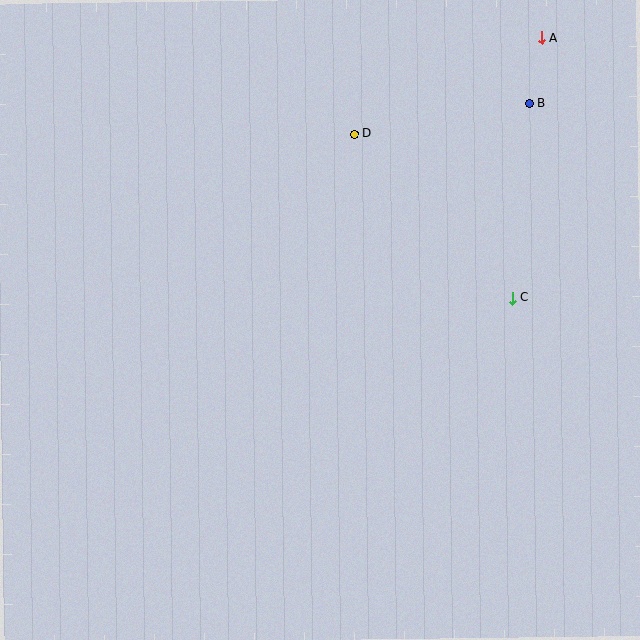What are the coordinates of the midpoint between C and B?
The midpoint between C and B is at (521, 201).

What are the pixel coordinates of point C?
Point C is at (512, 298).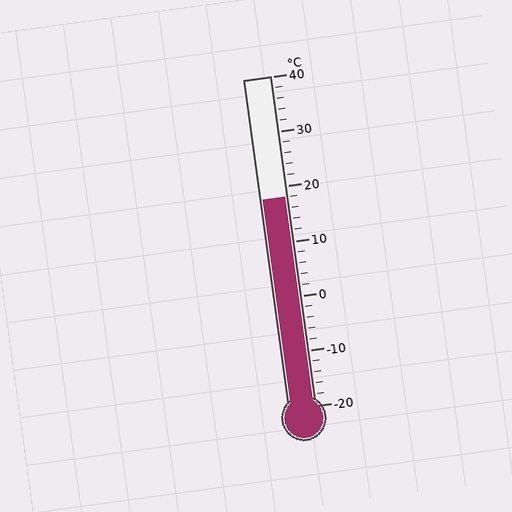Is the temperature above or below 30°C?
The temperature is below 30°C.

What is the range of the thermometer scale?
The thermometer scale ranges from -20°C to 40°C.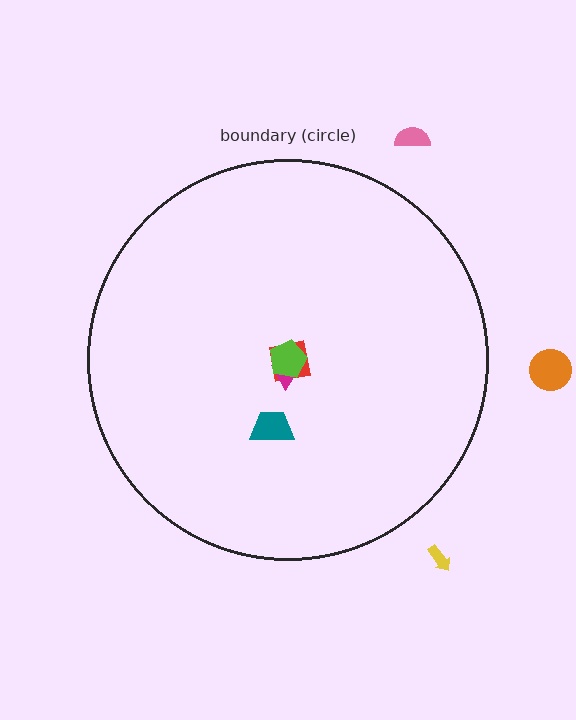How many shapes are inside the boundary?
4 inside, 3 outside.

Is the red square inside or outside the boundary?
Inside.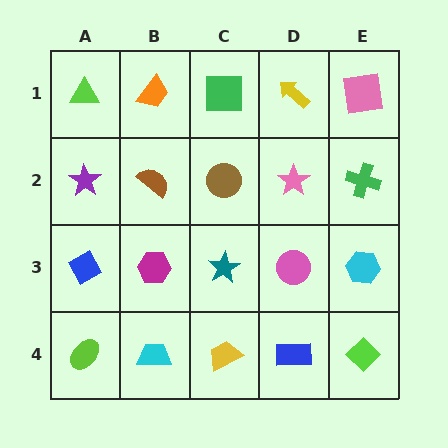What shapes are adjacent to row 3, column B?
A brown semicircle (row 2, column B), a cyan trapezoid (row 4, column B), a blue diamond (row 3, column A), a teal star (row 3, column C).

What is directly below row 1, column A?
A purple star.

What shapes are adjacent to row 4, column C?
A teal star (row 3, column C), a cyan trapezoid (row 4, column B), a blue rectangle (row 4, column D).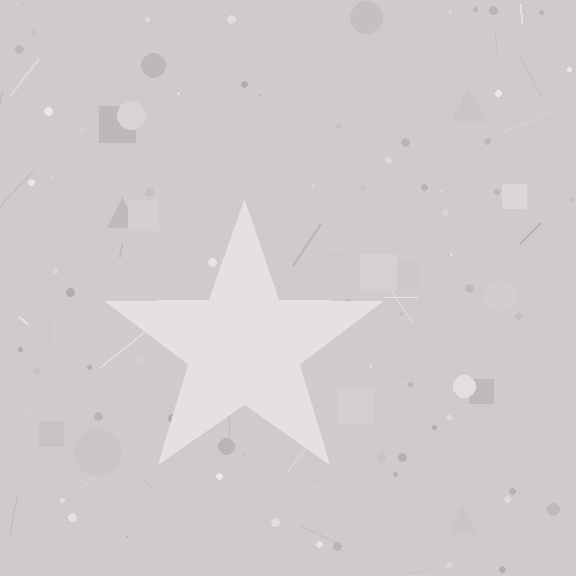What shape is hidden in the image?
A star is hidden in the image.